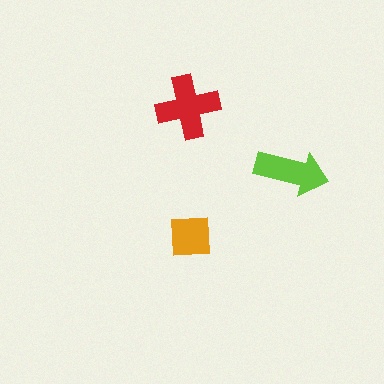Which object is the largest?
The red cross.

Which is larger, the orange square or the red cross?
The red cross.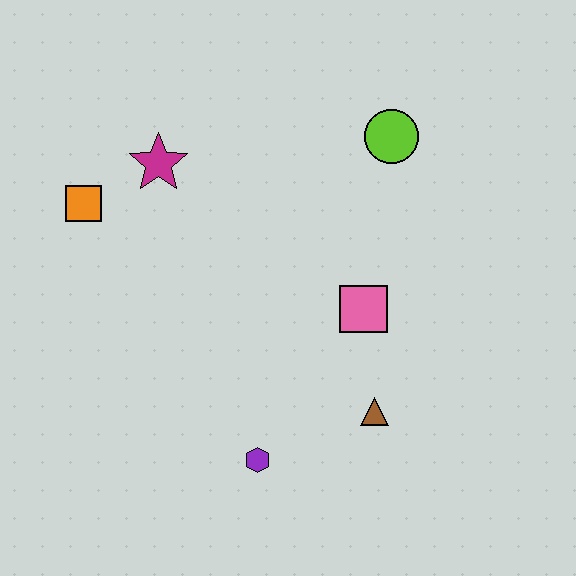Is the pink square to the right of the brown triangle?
No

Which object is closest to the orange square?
The magenta star is closest to the orange square.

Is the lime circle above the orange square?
Yes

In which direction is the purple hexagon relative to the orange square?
The purple hexagon is below the orange square.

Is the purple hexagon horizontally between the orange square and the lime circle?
Yes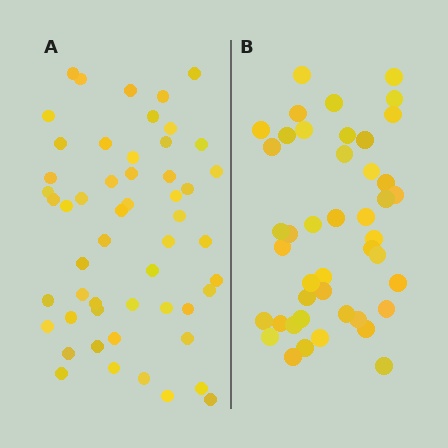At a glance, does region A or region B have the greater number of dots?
Region A (the left region) has more dots.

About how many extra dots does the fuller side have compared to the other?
Region A has roughly 8 or so more dots than region B.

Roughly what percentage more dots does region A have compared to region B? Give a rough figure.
About 20% more.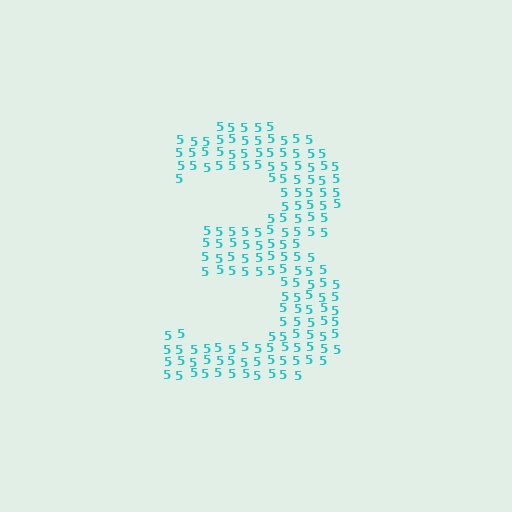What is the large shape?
The large shape is the digit 3.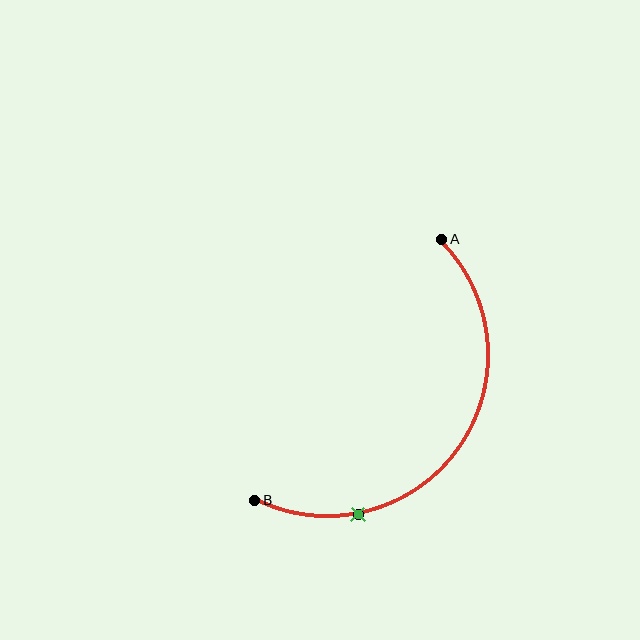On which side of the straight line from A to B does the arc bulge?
The arc bulges below and to the right of the straight line connecting A and B.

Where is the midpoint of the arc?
The arc midpoint is the point on the curve farthest from the straight line joining A and B. It sits below and to the right of that line.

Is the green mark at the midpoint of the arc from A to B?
No. The green mark lies on the arc but is closer to endpoint B. The arc midpoint would be at the point on the curve equidistant along the arc from both A and B.